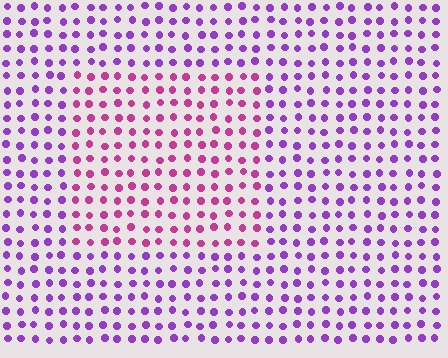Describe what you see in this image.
The image is filled with small purple elements in a uniform arrangement. A rectangle-shaped region is visible where the elements are tinted to a slightly different hue, forming a subtle color boundary.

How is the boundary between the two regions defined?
The boundary is defined purely by a slight shift in hue (about 41 degrees). Spacing, size, and orientation are identical on both sides.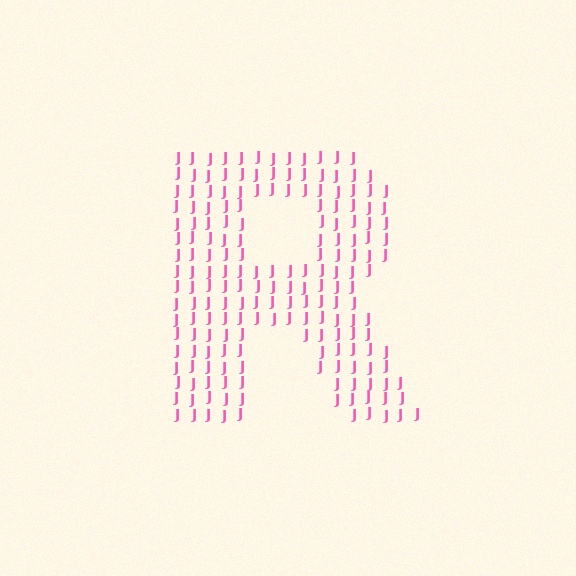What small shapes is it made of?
It is made of small letter J's.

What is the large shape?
The large shape is the letter R.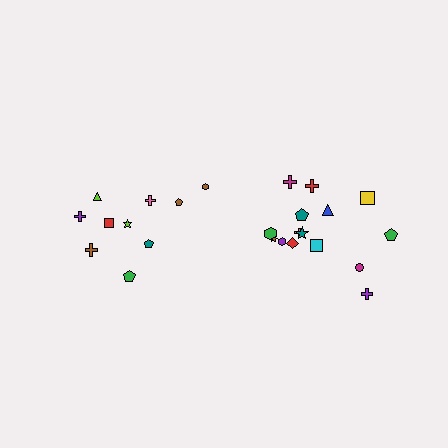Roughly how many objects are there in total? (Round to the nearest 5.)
Roughly 25 objects in total.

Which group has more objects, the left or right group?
The right group.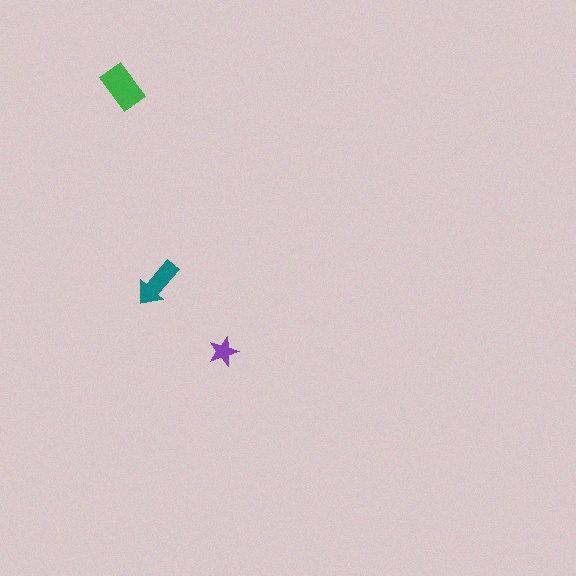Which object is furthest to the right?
The purple star is rightmost.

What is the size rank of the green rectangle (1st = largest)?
1st.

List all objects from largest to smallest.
The green rectangle, the teal arrow, the purple star.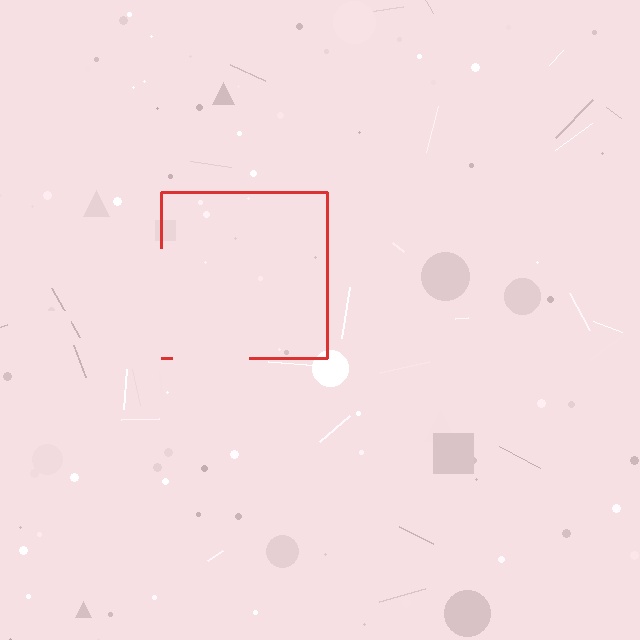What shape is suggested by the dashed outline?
The dashed outline suggests a square.